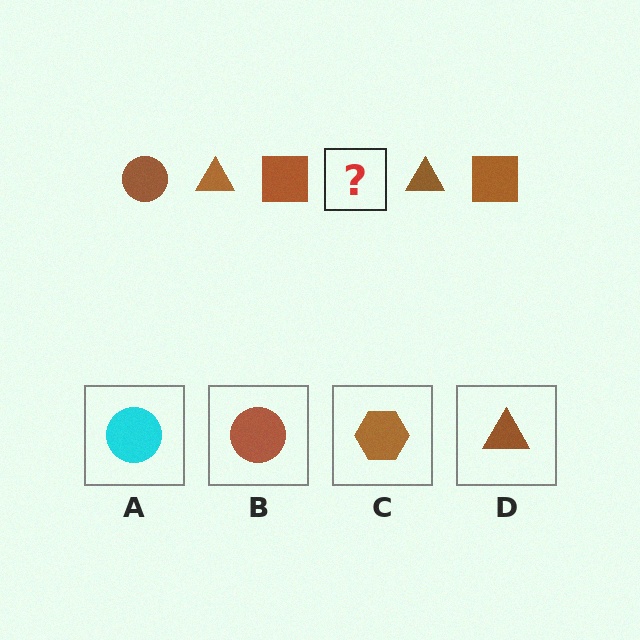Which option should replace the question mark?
Option B.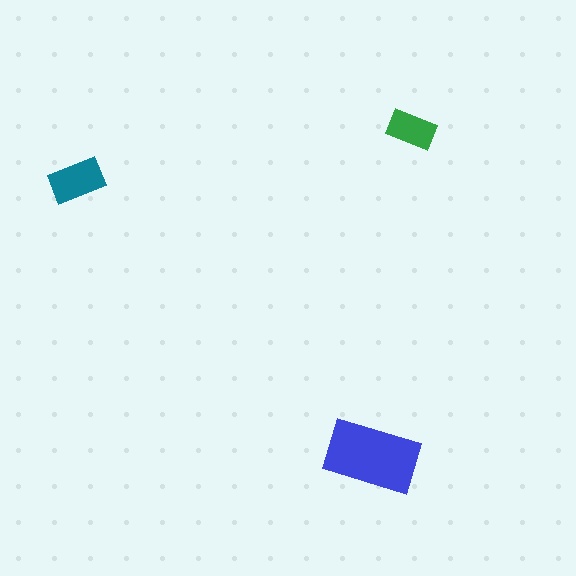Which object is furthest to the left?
The teal rectangle is leftmost.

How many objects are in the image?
There are 3 objects in the image.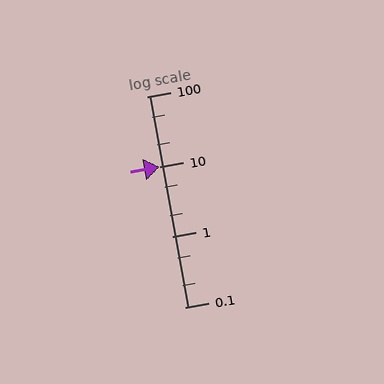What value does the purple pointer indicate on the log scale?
The pointer indicates approximately 9.9.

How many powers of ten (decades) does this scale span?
The scale spans 3 decades, from 0.1 to 100.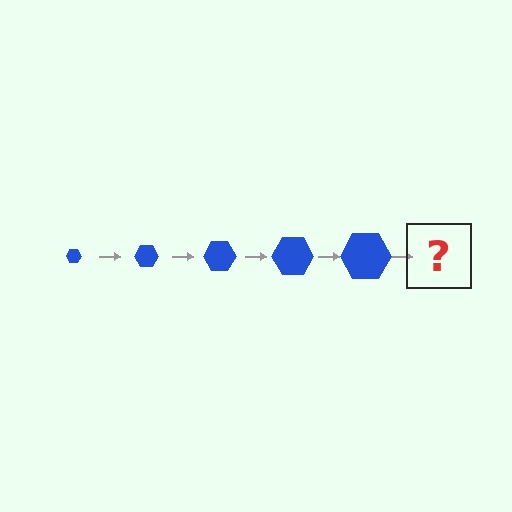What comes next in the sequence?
The next element should be a blue hexagon, larger than the previous one.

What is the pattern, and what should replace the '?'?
The pattern is that the hexagon gets progressively larger each step. The '?' should be a blue hexagon, larger than the previous one.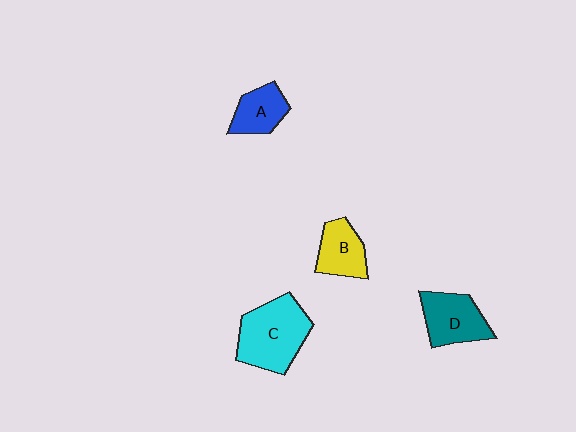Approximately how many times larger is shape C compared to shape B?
Approximately 1.8 times.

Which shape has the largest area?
Shape C (cyan).